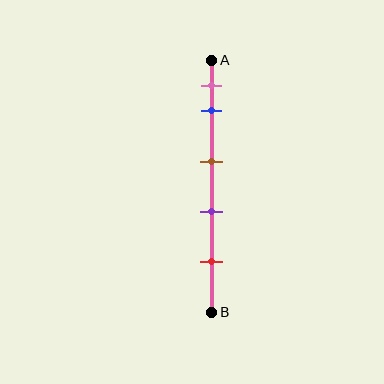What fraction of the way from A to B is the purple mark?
The purple mark is approximately 60% (0.6) of the way from A to B.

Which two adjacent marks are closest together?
The pink and blue marks are the closest adjacent pair.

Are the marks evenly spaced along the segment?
No, the marks are not evenly spaced.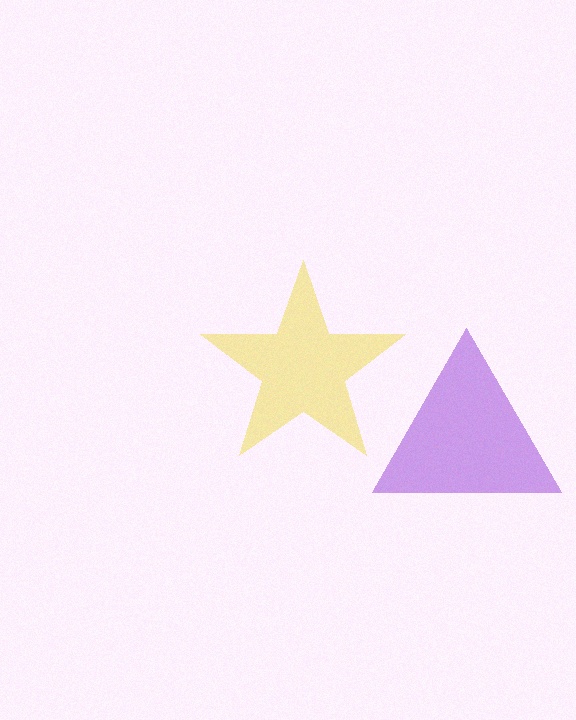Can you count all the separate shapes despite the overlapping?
Yes, there are 2 separate shapes.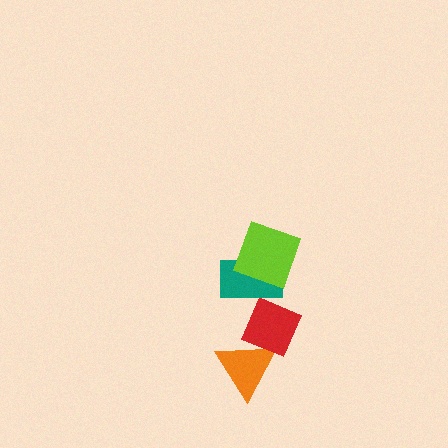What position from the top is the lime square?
The lime square is 1st from the top.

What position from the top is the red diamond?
The red diamond is 3rd from the top.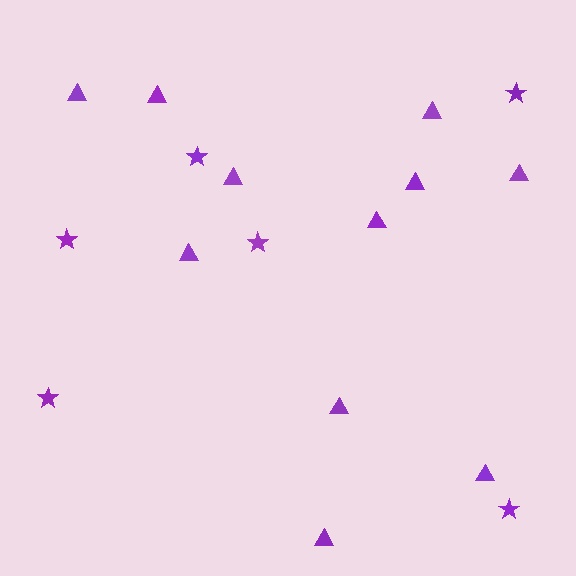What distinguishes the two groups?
There are 2 groups: one group of stars (6) and one group of triangles (11).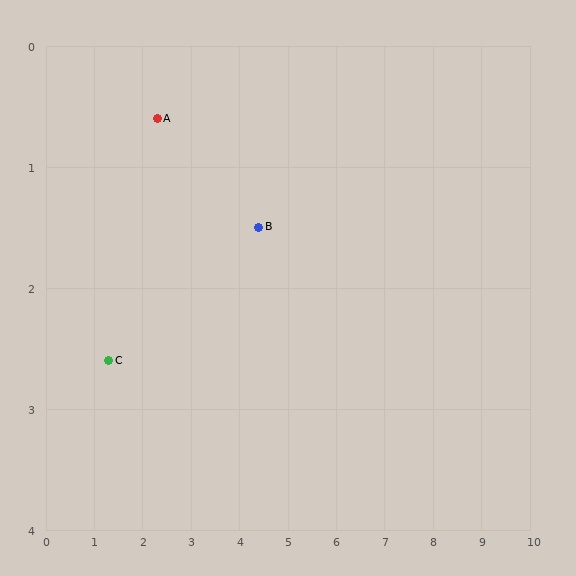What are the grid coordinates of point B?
Point B is at approximately (4.4, 1.5).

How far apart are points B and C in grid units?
Points B and C are about 3.3 grid units apart.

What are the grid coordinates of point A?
Point A is at approximately (2.3, 0.6).